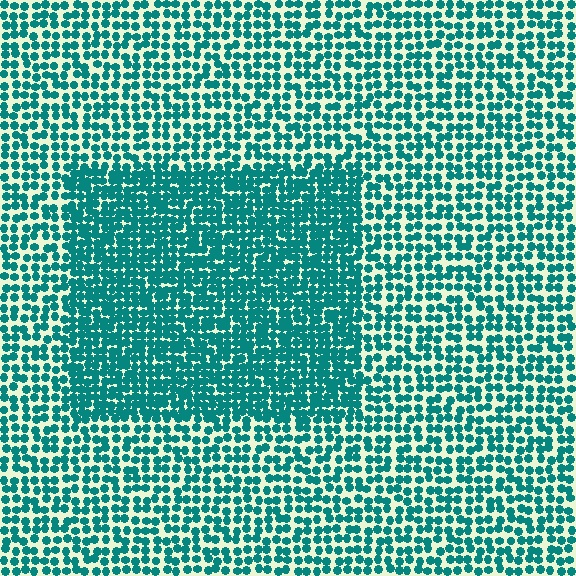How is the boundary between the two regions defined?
The boundary is defined by a change in element density (approximately 1.7x ratio). All elements are the same color, size, and shape.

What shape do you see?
I see a rectangle.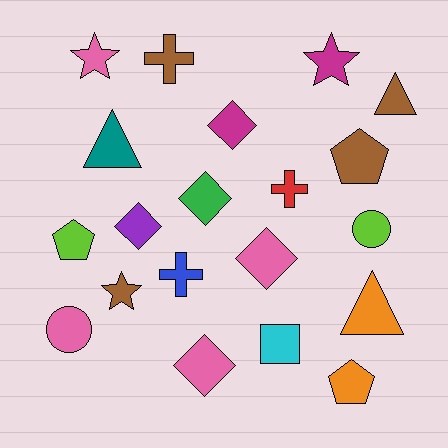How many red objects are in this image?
There is 1 red object.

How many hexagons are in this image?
There are no hexagons.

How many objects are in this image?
There are 20 objects.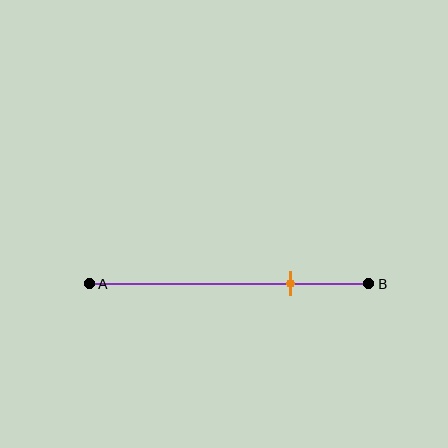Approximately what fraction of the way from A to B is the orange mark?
The orange mark is approximately 70% of the way from A to B.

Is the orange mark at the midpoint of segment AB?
No, the mark is at about 70% from A, not at the 50% midpoint.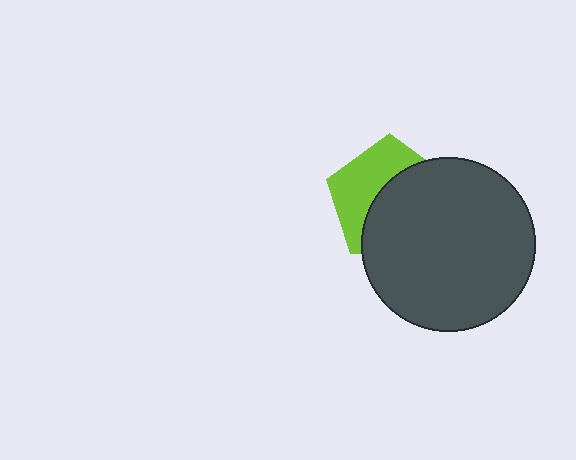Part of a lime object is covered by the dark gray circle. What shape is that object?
It is a pentagon.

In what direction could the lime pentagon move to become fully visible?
The lime pentagon could move toward the upper-left. That would shift it out from behind the dark gray circle entirely.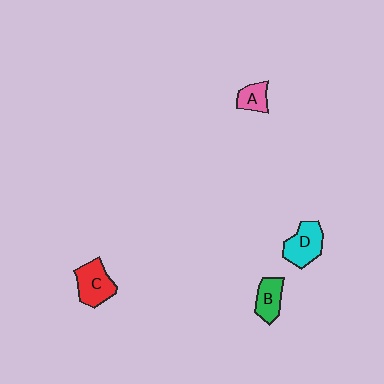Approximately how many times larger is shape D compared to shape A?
Approximately 1.7 times.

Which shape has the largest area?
Shape C (red).